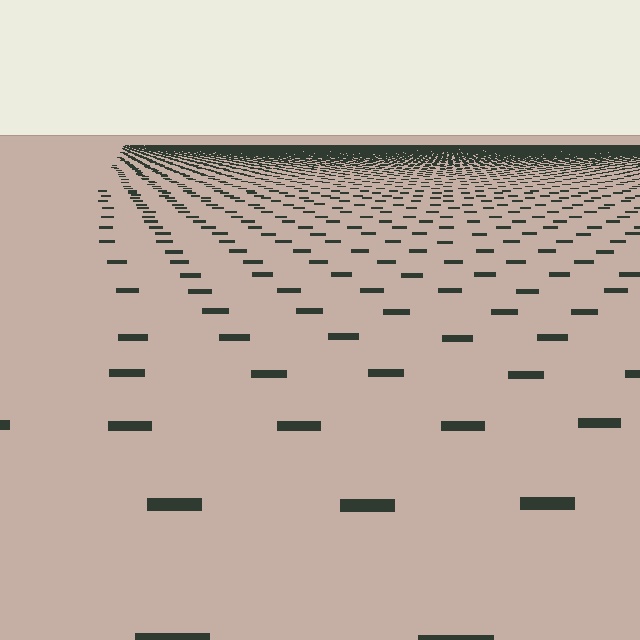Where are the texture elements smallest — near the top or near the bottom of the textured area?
Near the top.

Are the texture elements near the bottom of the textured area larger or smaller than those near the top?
Larger. Near the bottom, elements are closer to the viewer and appear at a bigger on-screen size.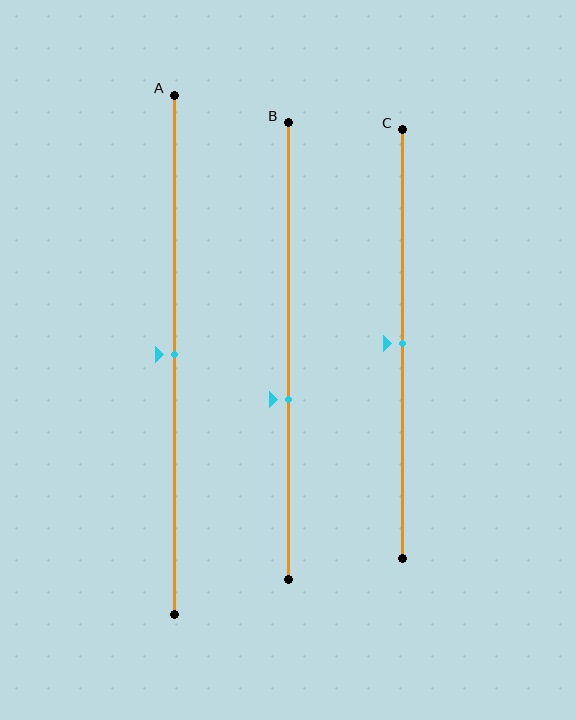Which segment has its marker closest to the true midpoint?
Segment A has its marker closest to the true midpoint.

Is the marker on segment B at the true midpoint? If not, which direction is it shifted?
No, the marker on segment B is shifted downward by about 11% of the segment length.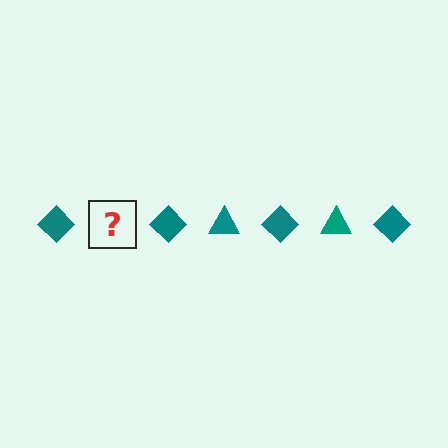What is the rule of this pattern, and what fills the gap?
The rule is that the pattern cycles through diamond, triangle shapes in teal. The gap should be filled with a teal triangle.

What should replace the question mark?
The question mark should be replaced with a teal triangle.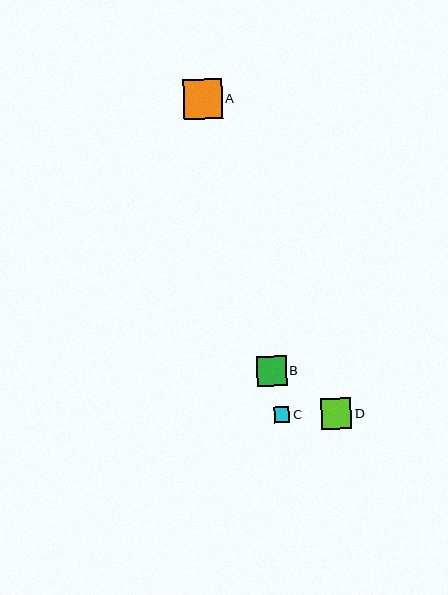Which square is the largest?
Square A is the largest with a size of approximately 39 pixels.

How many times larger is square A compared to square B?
Square A is approximately 1.3 times the size of square B.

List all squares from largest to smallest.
From largest to smallest: A, D, B, C.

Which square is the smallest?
Square C is the smallest with a size of approximately 16 pixels.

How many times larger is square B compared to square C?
Square B is approximately 1.9 times the size of square C.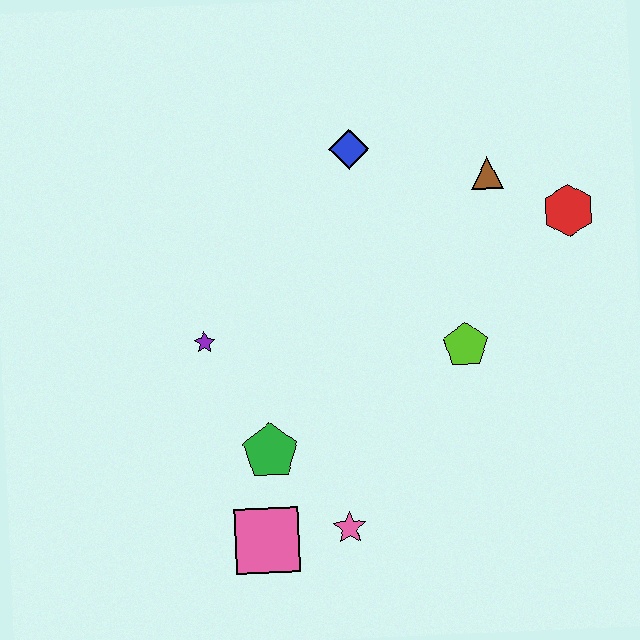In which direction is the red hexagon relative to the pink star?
The red hexagon is above the pink star.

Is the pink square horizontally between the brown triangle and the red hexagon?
No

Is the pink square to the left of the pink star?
Yes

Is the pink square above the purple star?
No